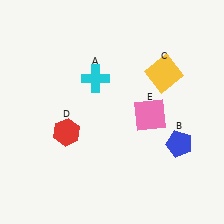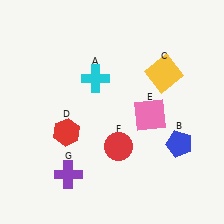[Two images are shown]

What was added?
A red circle (F), a purple cross (G) were added in Image 2.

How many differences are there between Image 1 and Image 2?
There are 2 differences between the two images.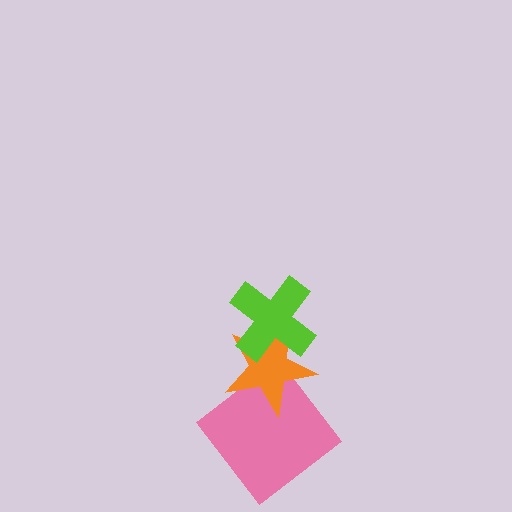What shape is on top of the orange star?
The lime cross is on top of the orange star.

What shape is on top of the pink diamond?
The orange star is on top of the pink diamond.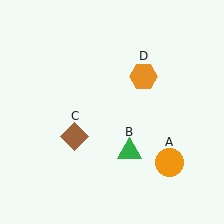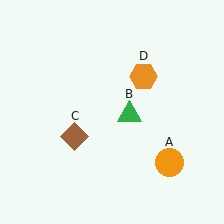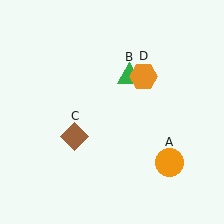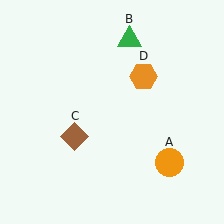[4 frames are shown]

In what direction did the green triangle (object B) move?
The green triangle (object B) moved up.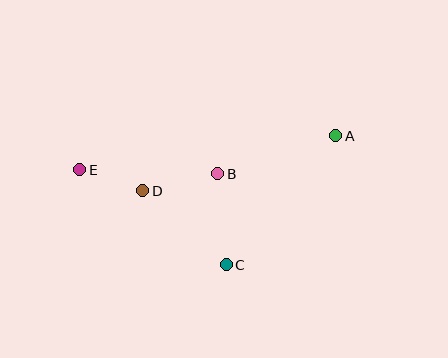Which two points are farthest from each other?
Points A and E are farthest from each other.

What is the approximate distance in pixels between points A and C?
The distance between A and C is approximately 169 pixels.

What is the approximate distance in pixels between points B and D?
The distance between B and D is approximately 77 pixels.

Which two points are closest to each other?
Points D and E are closest to each other.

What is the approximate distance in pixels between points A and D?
The distance between A and D is approximately 201 pixels.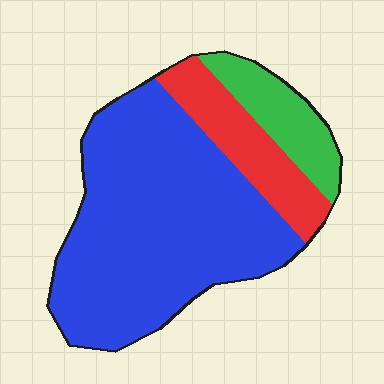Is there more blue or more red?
Blue.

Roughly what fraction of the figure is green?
Green covers 14% of the figure.